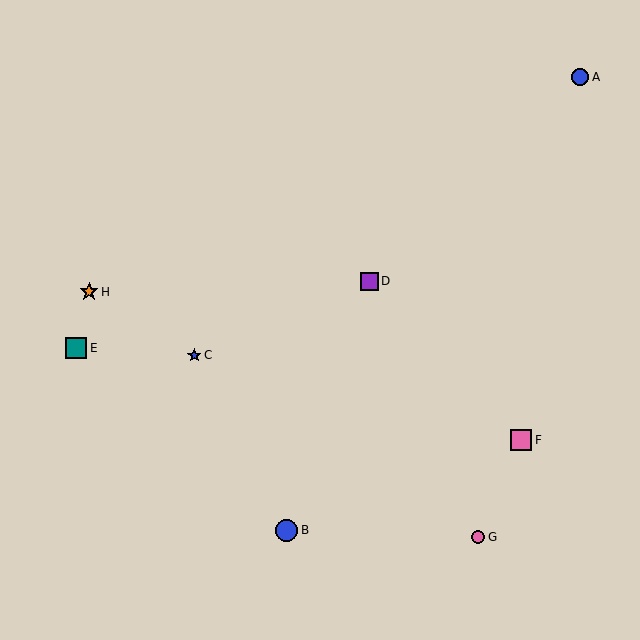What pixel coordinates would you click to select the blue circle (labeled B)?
Click at (287, 530) to select the blue circle B.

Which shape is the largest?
The blue circle (labeled B) is the largest.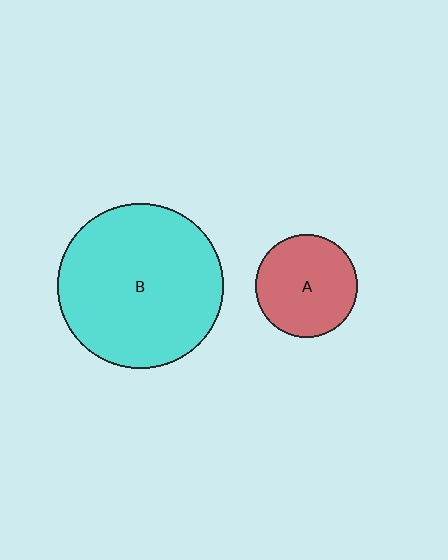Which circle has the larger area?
Circle B (cyan).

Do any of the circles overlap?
No, none of the circles overlap.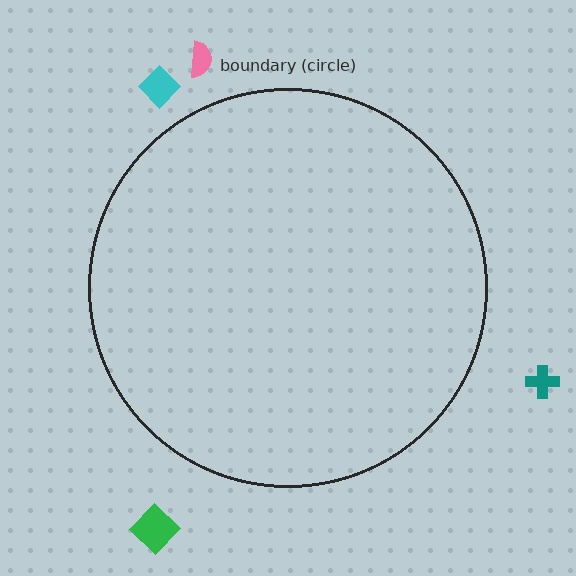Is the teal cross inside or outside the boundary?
Outside.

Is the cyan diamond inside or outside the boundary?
Outside.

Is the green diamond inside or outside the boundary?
Outside.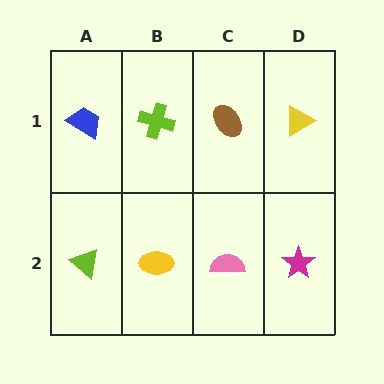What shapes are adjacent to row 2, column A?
A blue trapezoid (row 1, column A), a yellow ellipse (row 2, column B).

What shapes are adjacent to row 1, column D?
A magenta star (row 2, column D), a brown ellipse (row 1, column C).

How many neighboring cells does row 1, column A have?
2.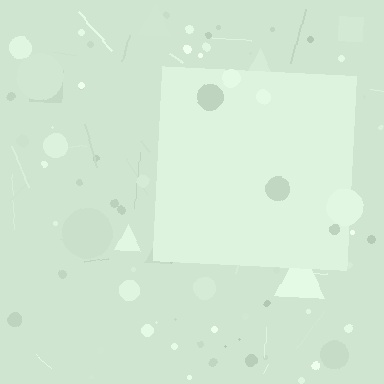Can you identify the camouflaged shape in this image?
The camouflaged shape is a square.